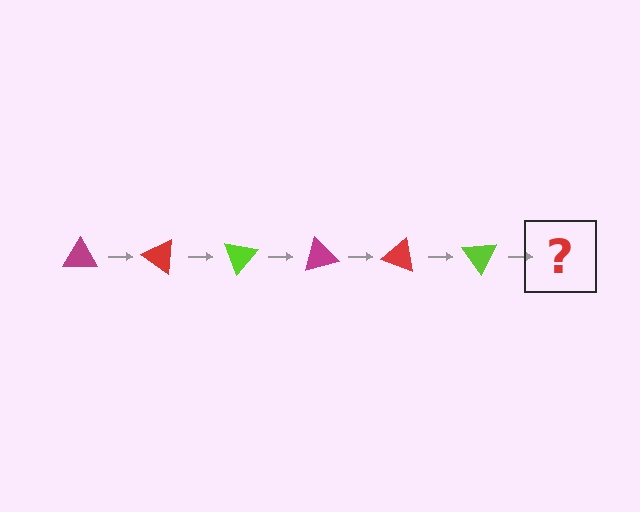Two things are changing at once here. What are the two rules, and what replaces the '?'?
The two rules are that it rotates 35 degrees each step and the color cycles through magenta, red, and lime. The '?' should be a magenta triangle, rotated 210 degrees from the start.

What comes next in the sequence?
The next element should be a magenta triangle, rotated 210 degrees from the start.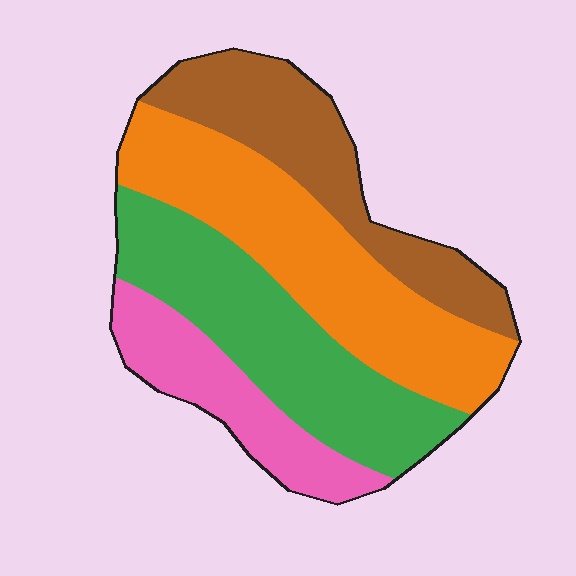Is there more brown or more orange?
Orange.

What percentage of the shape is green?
Green covers 29% of the shape.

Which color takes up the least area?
Pink, at roughly 15%.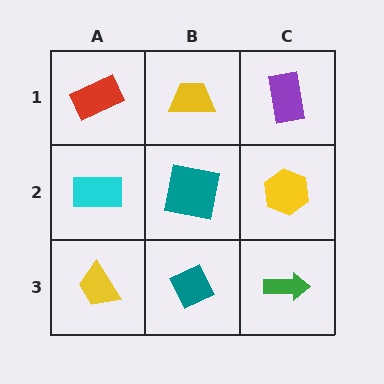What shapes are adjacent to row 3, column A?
A cyan rectangle (row 2, column A), a teal diamond (row 3, column B).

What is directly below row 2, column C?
A green arrow.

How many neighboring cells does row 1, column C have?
2.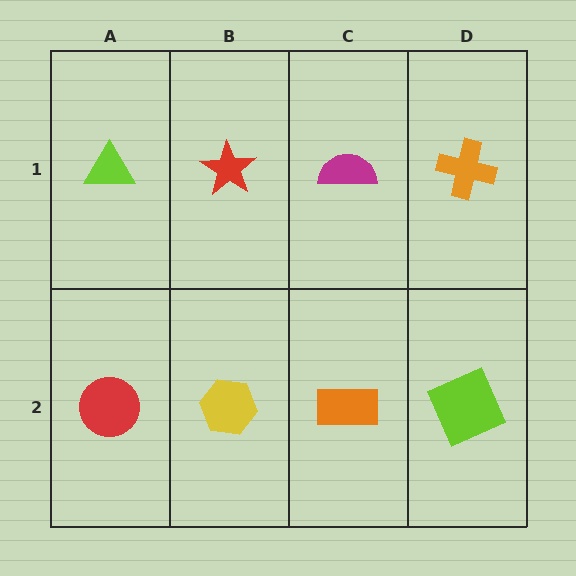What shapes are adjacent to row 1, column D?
A lime square (row 2, column D), a magenta semicircle (row 1, column C).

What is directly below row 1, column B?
A yellow hexagon.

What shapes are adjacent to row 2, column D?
An orange cross (row 1, column D), an orange rectangle (row 2, column C).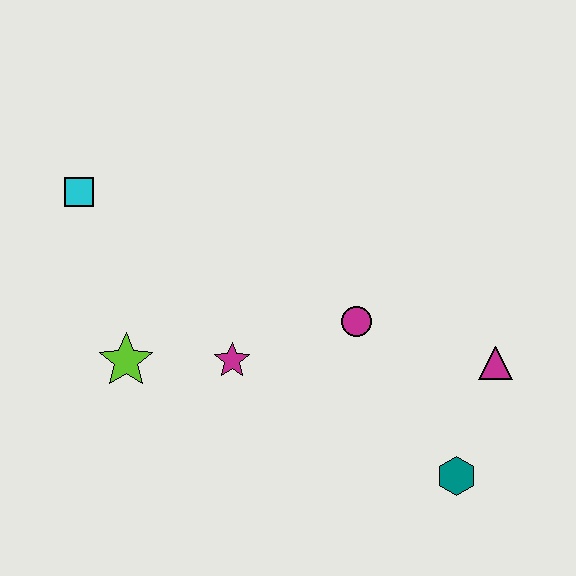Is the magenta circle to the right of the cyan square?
Yes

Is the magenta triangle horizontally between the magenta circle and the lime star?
No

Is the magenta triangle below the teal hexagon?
No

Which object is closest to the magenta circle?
The magenta star is closest to the magenta circle.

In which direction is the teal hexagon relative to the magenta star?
The teal hexagon is to the right of the magenta star.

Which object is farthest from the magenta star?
The magenta triangle is farthest from the magenta star.